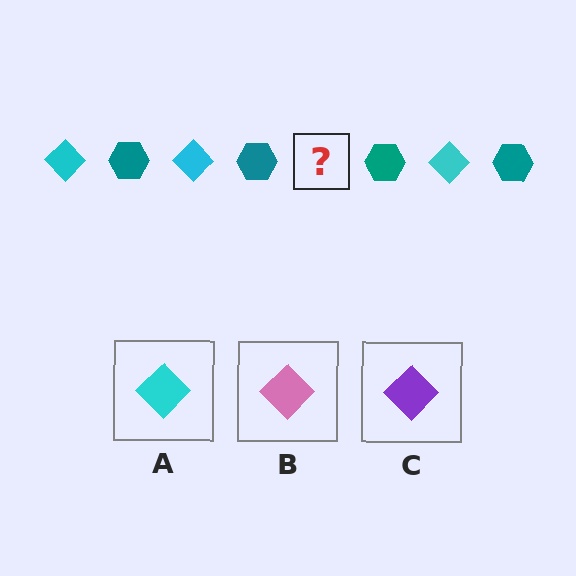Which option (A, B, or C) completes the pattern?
A.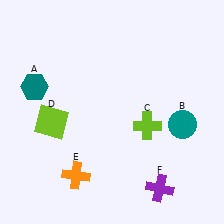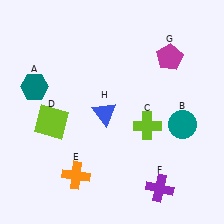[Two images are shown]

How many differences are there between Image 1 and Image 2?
There are 2 differences between the two images.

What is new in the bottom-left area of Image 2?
A blue triangle (H) was added in the bottom-left area of Image 2.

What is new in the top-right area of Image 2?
A magenta pentagon (G) was added in the top-right area of Image 2.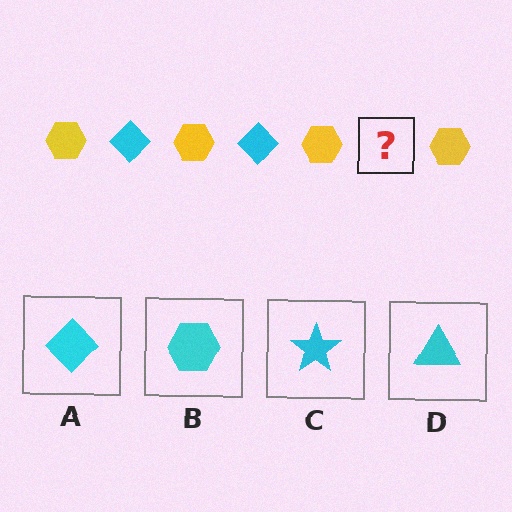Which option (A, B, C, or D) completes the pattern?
A.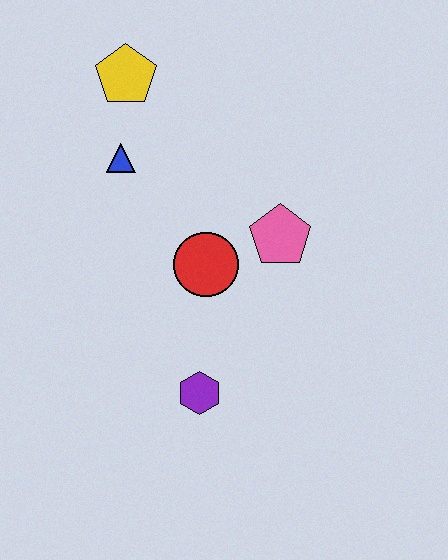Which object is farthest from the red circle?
The yellow pentagon is farthest from the red circle.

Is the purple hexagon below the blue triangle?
Yes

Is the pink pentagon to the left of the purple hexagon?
No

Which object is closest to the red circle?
The pink pentagon is closest to the red circle.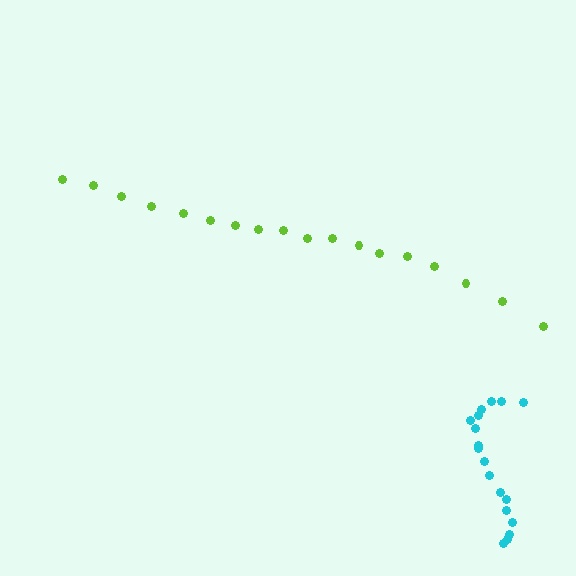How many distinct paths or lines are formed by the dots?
There are 2 distinct paths.